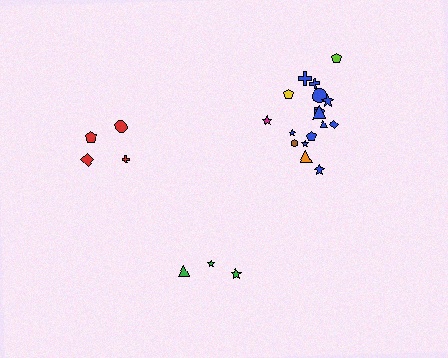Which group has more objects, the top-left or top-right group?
The top-right group.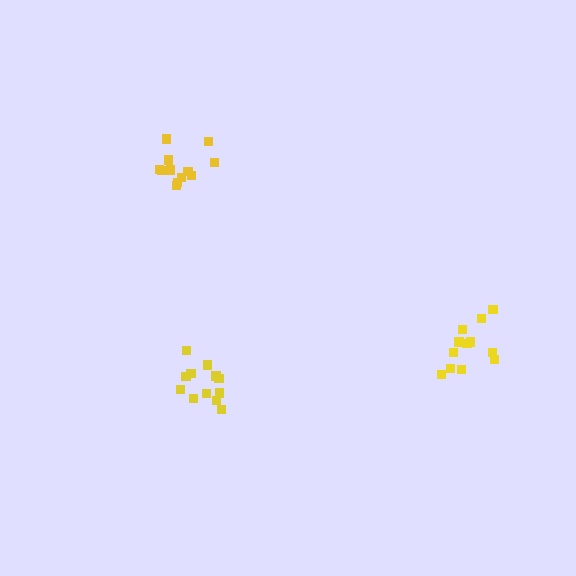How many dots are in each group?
Group 1: 12 dots, Group 2: 12 dots, Group 3: 13 dots (37 total).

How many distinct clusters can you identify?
There are 3 distinct clusters.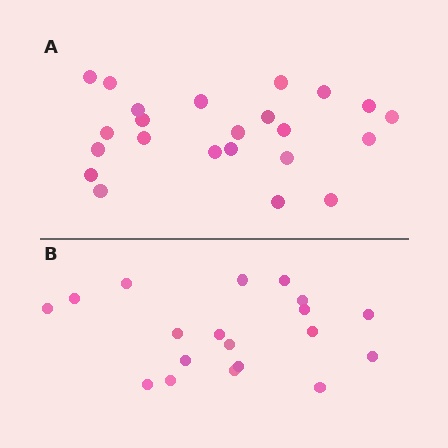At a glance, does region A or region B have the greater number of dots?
Region A (the top region) has more dots.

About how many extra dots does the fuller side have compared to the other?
Region A has about 4 more dots than region B.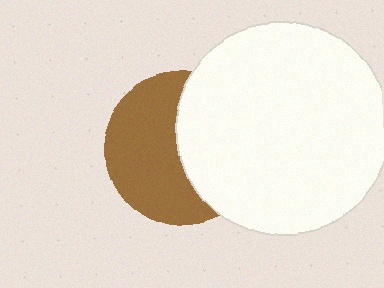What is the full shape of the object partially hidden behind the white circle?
The partially hidden object is a brown circle.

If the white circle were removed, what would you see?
You would see the complete brown circle.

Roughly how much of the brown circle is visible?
About half of it is visible (roughly 54%).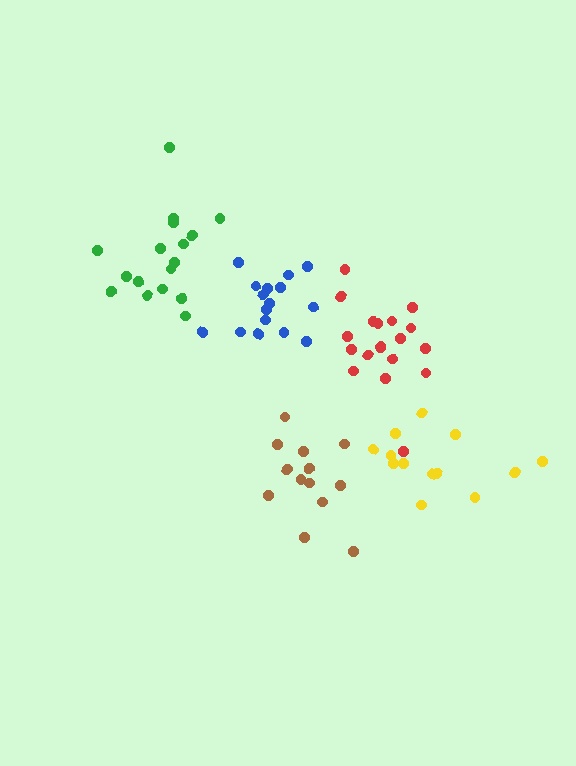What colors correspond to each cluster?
The clusters are colored: blue, yellow, green, brown, red.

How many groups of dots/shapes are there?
There are 5 groups.